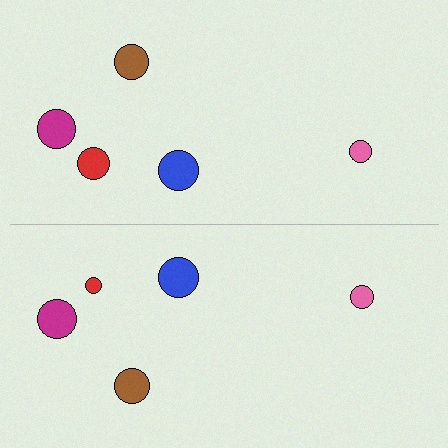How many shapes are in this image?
There are 10 shapes in this image.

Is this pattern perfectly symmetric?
No, the pattern is not perfectly symmetric. The red circle on the bottom side has a different size than its mirror counterpart.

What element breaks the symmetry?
The red circle on the bottom side has a different size than its mirror counterpart.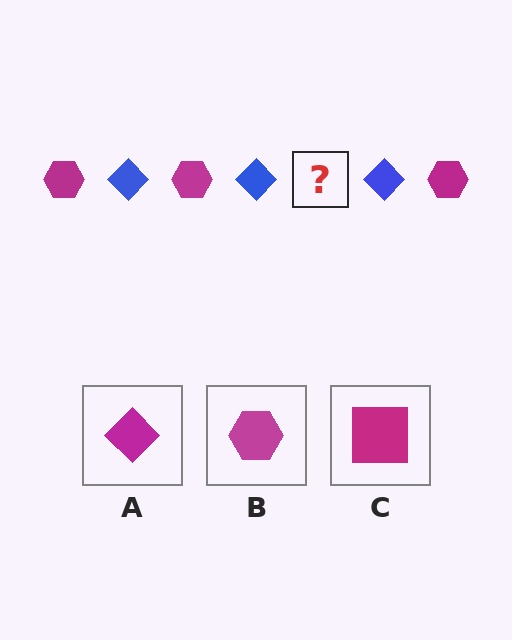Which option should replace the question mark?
Option B.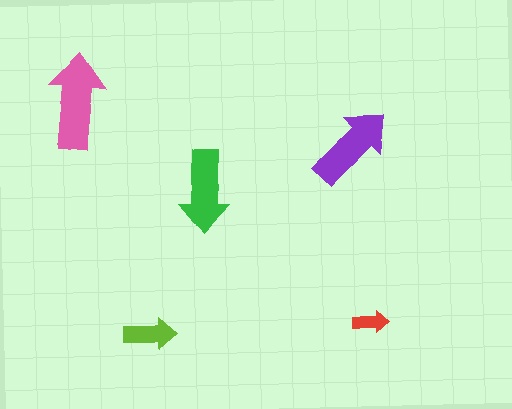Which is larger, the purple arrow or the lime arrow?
The purple one.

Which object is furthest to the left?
The pink arrow is leftmost.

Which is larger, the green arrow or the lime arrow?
The green one.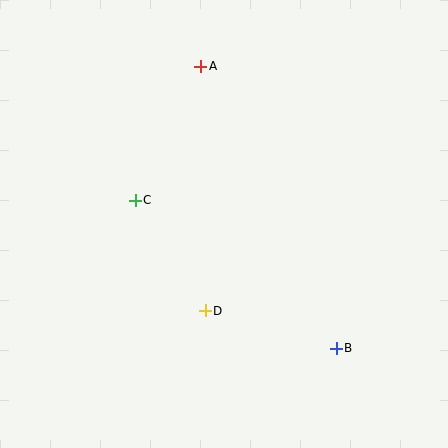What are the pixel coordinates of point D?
Point D is at (205, 311).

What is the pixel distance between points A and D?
The distance between A and D is 245 pixels.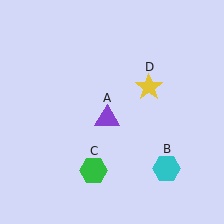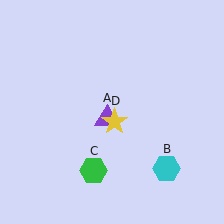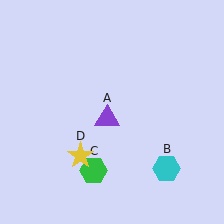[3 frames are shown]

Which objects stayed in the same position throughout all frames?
Purple triangle (object A) and cyan hexagon (object B) and green hexagon (object C) remained stationary.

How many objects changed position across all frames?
1 object changed position: yellow star (object D).